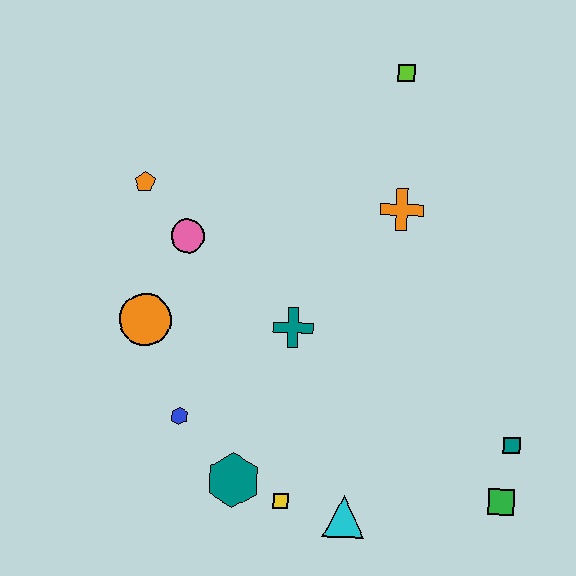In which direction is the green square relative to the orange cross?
The green square is below the orange cross.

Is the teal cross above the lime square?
No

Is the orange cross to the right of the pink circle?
Yes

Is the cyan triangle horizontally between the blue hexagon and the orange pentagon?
No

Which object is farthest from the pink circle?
The green square is farthest from the pink circle.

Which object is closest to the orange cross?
The lime square is closest to the orange cross.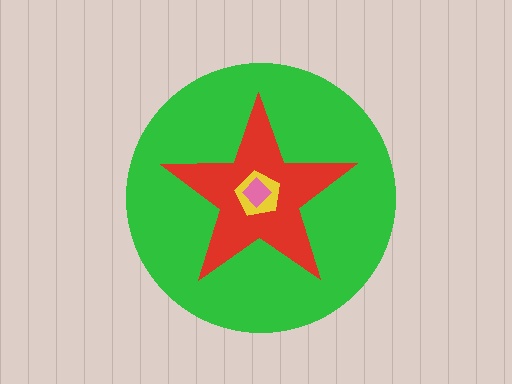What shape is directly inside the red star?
The yellow pentagon.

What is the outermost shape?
The green circle.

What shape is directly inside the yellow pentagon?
The pink diamond.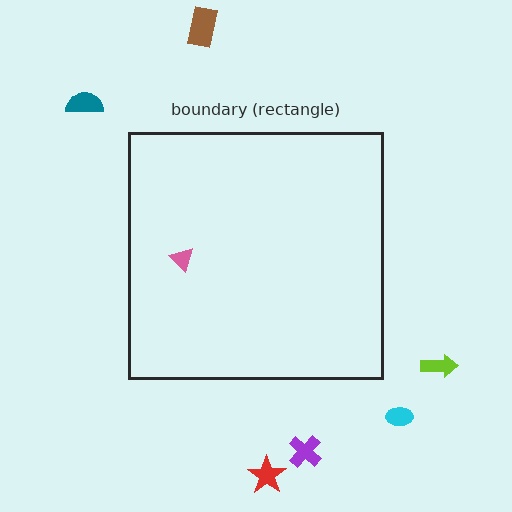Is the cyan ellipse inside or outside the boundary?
Outside.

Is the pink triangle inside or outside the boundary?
Inside.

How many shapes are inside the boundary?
1 inside, 6 outside.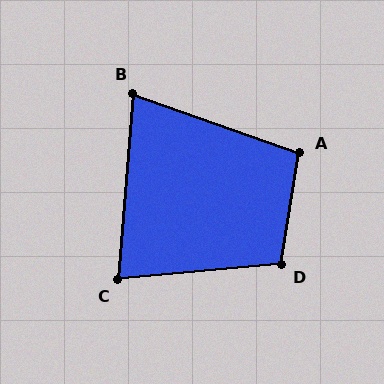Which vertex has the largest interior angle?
D, at approximately 105 degrees.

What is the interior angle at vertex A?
Approximately 100 degrees (obtuse).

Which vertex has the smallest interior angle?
B, at approximately 75 degrees.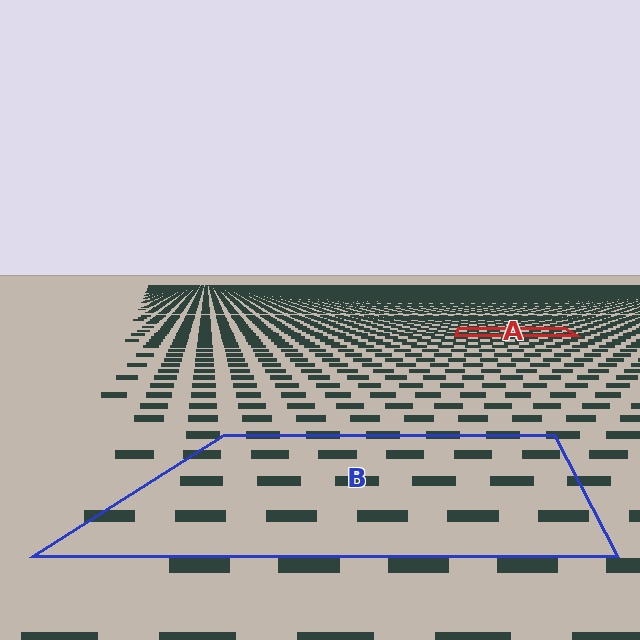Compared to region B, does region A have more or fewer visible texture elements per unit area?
Region A has more texture elements per unit area — they are packed more densely because it is farther away.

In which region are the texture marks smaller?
The texture marks are smaller in region A, because it is farther away.